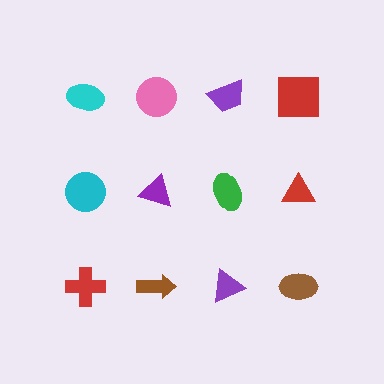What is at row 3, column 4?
A brown ellipse.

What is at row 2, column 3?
A green ellipse.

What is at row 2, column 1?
A cyan circle.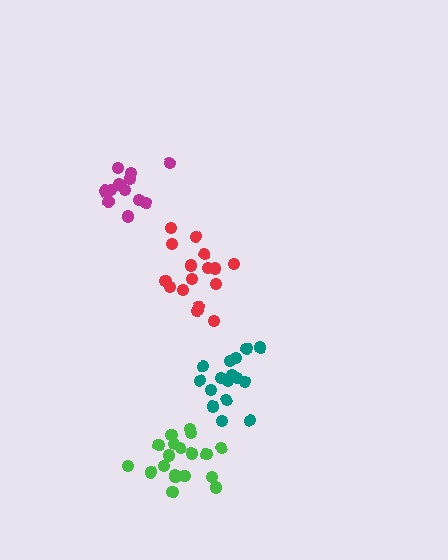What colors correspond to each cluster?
The clusters are colored: red, green, teal, magenta.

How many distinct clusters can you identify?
There are 4 distinct clusters.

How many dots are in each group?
Group 1: 16 dots, Group 2: 19 dots, Group 3: 16 dots, Group 4: 14 dots (65 total).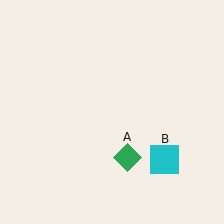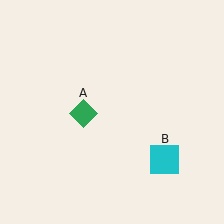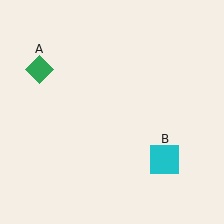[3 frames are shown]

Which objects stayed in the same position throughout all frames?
Cyan square (object B) remained stationary.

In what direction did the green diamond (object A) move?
The green diamond (object A) moved up and to the left.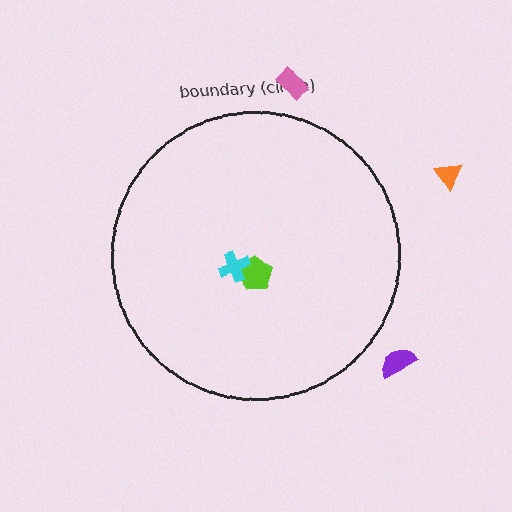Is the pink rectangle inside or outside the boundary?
Outside.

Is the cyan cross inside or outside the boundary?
Inside.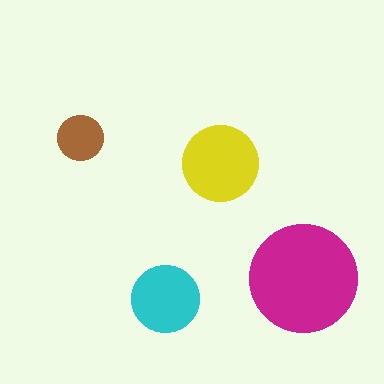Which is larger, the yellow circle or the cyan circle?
The yellow one.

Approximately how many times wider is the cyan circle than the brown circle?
About 1.5 times wider.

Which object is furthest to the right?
The magenta circle is rightmost.